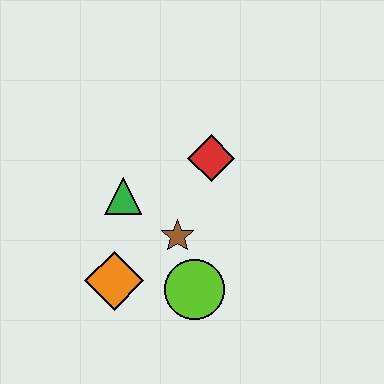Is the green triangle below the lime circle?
No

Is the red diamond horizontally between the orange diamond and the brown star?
No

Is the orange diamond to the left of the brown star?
Yes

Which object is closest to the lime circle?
The brown star is closest to the lime circle.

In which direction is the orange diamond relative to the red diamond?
The orange diamond is below the red diamond.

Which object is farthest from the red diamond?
The orange diamond is farthest from the red diamond.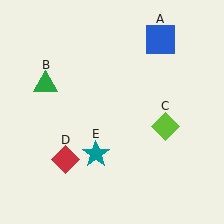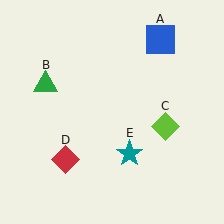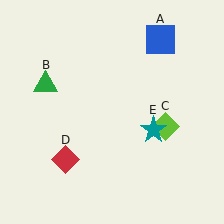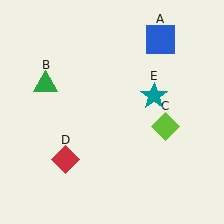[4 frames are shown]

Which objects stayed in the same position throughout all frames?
Blue square (object A) and green triangle (object B) and lime diamond (object C) and red diamond (object D) remained stationary.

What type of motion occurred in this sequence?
The teal star (object E) rotated counterclockwise around the center of the scene.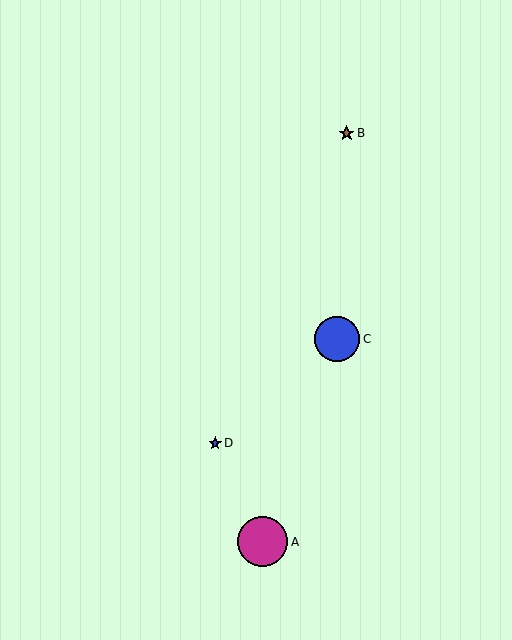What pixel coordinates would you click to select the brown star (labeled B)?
Click at (347, 133) to select the brown star B.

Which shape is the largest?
The magenta circle (labeled A) is the largest.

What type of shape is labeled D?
Shape D is a blue star.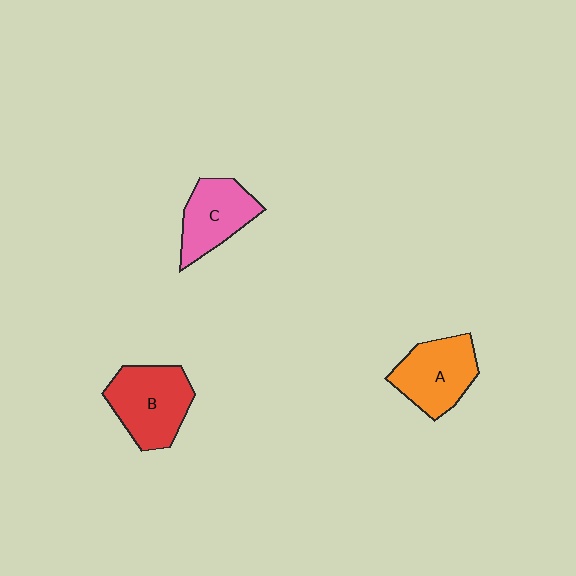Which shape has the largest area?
Shape B (red).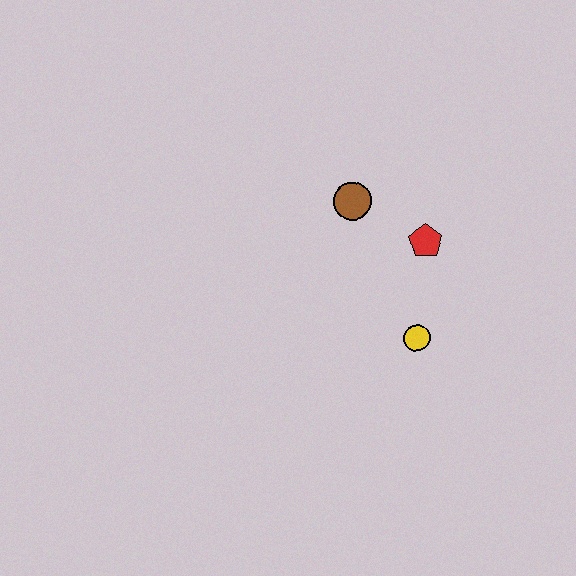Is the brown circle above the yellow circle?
Yes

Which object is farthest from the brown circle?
The yellow circle is farthest from the brown circle.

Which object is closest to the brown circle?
The red pentagon is closest to the brown circle.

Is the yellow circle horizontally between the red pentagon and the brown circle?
Yes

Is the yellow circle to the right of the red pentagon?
No